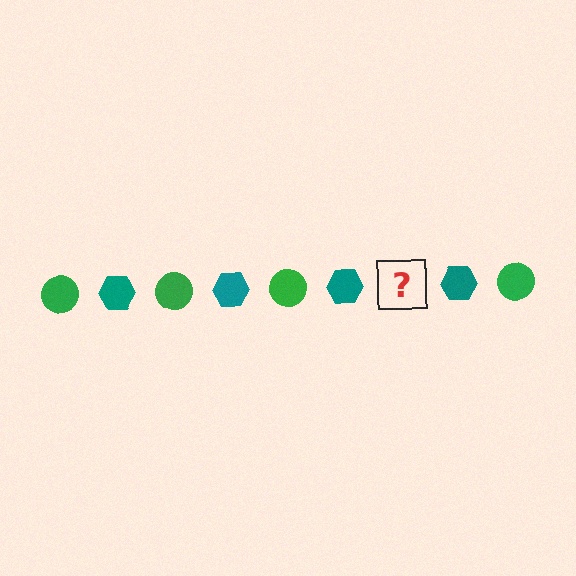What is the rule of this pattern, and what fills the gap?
The rule is that the pattern alternates between green circle and teal hexagon. The gap should be filled with a green circle.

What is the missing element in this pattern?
The missing element is a green circle.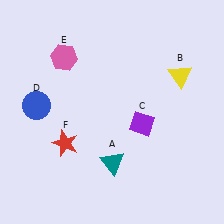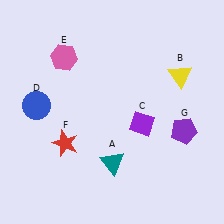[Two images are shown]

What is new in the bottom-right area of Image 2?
A purple pentagon (G) was added in the bottom-right area of Image 2.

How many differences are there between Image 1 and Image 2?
There is 1 difference between the two images.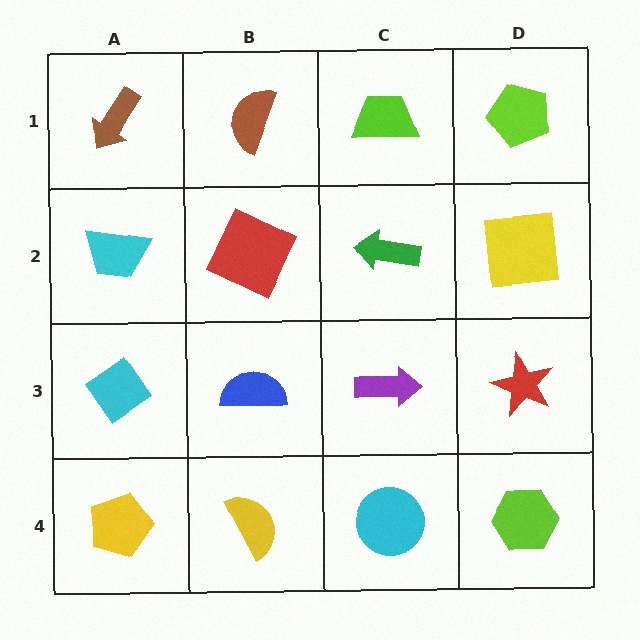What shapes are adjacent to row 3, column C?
A green arrow (row 2, column C), a cyan circle (row 4, column C), a blue semicircle (row 3, column B), a red star (row 3, column D).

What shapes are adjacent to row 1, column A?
A cyan trapezoid (row 2, column A), a brown semicircle (row 1, column B).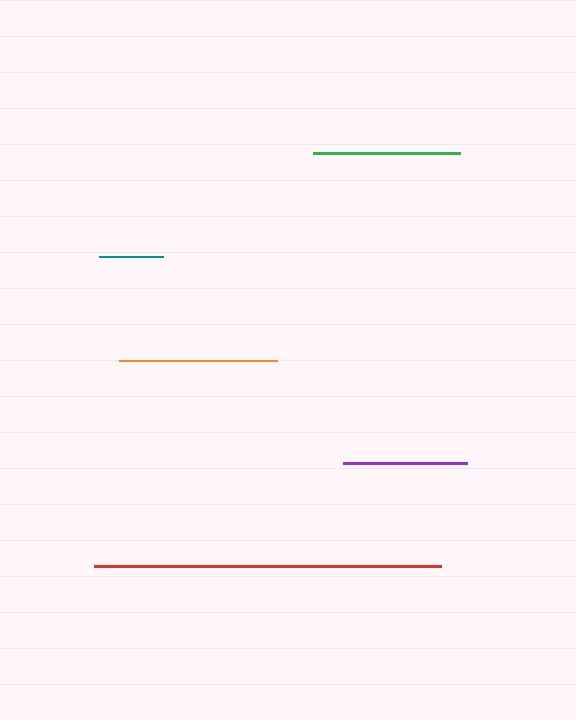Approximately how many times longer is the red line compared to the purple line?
The red line is approximately 2.8 times the length of the purple line.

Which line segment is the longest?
The red line is the longest at approximately 347 pixels.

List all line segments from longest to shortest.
From longest to shortest: red, orange, green, purple, teal.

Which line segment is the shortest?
The teal line is the shortest at approximately 64 pixels.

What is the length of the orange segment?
The orange segment is approximately 158 pixels long.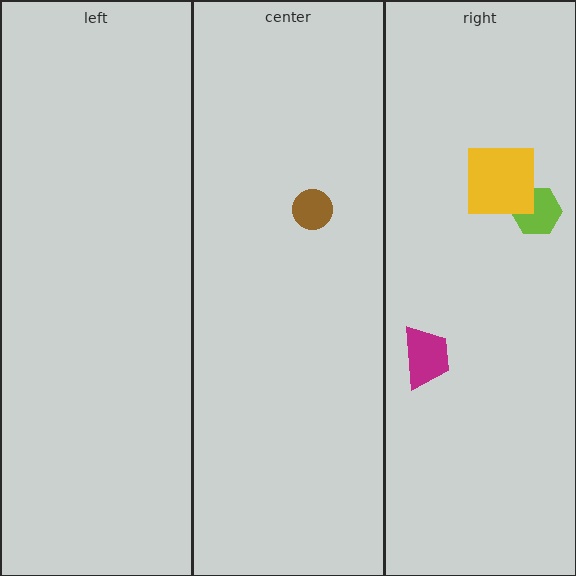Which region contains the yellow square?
The right region.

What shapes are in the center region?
The brown circle.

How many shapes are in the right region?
3.